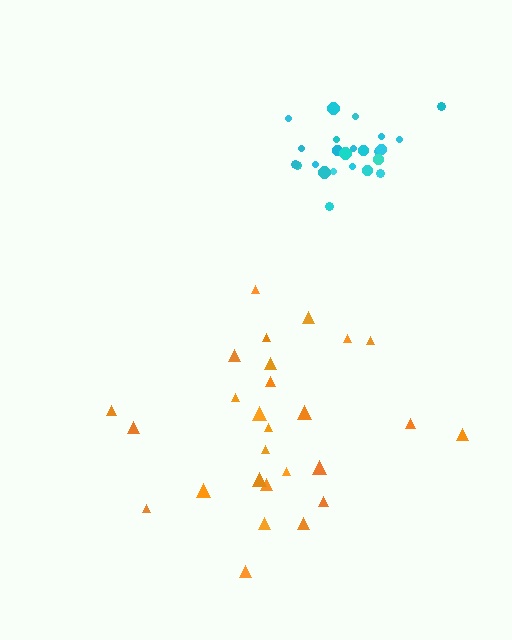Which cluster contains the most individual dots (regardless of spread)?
Orange (27).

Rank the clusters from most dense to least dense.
cyan, orange.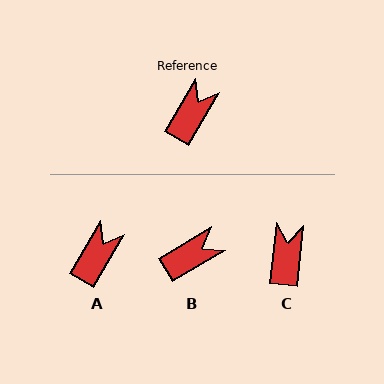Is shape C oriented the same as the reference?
No, it is off by about 24 degrees.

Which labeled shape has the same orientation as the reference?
A.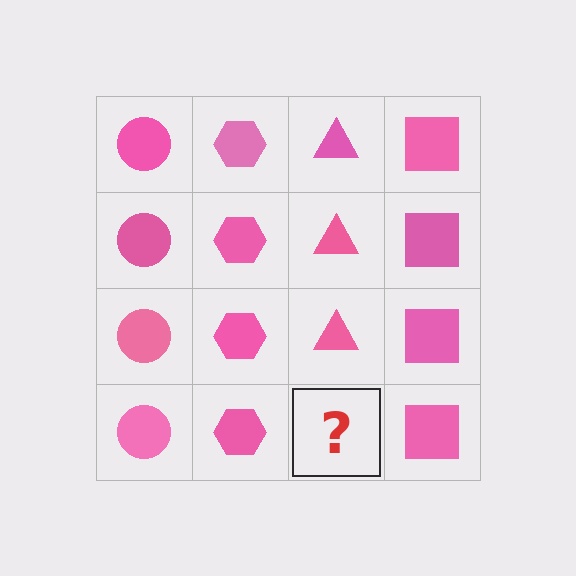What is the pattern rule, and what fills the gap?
The rule is that each column has a consistent shape. The gap should be filled with a pink triangle.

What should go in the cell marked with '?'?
The missing cell should contain a pink triangle.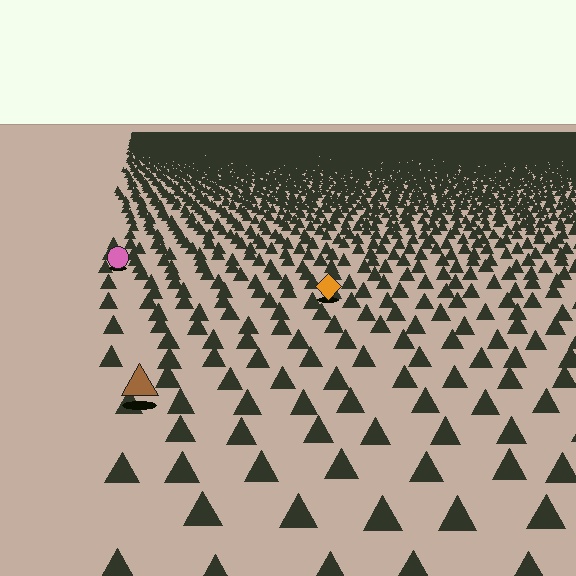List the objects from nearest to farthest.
From nearest to farthest: the brown triangle, the orange diamond, the pink circle.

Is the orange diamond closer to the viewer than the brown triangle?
No. The brown triangle is closer — you can tell from the texture gradient: the ground texture is coarser near it.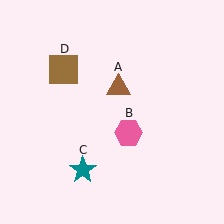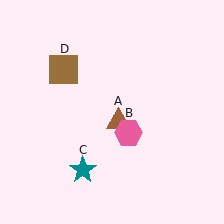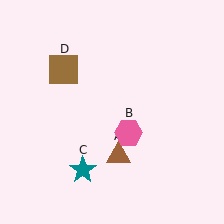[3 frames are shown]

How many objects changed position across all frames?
1 object changed position: brown triangle (object A).